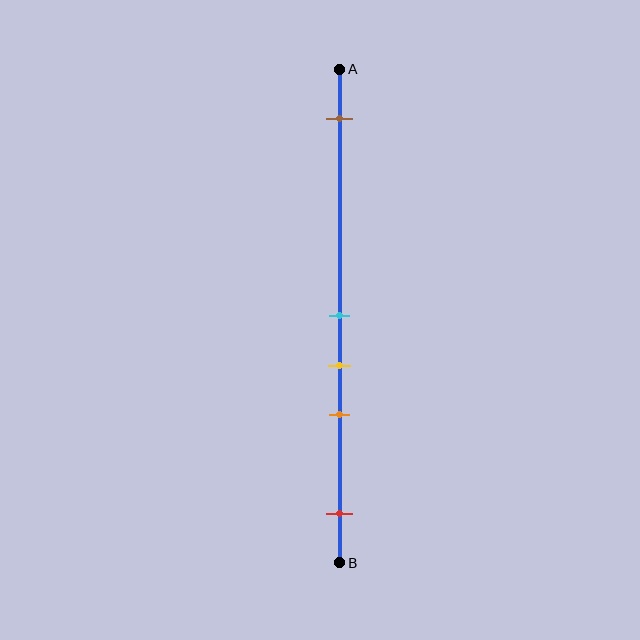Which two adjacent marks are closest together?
The cyan and yellow marks are the closest adjacent pair.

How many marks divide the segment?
There are 5 marks dividing the segment.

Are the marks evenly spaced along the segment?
No, the marks are not evenly spaced.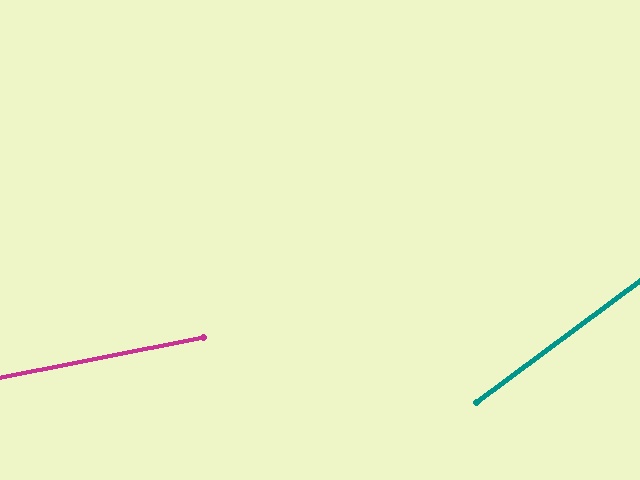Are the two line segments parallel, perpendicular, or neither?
Neither parallel nor perpendicular — they differ by about 25°.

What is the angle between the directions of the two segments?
Approximately 25 degrees.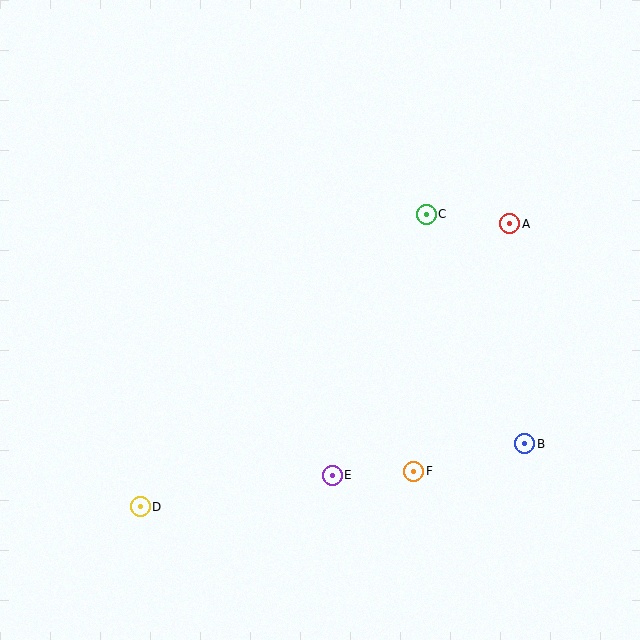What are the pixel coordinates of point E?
Point E is at (332, 475).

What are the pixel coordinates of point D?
Point D is at (140, 507).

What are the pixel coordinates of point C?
Point C is at (426, 214).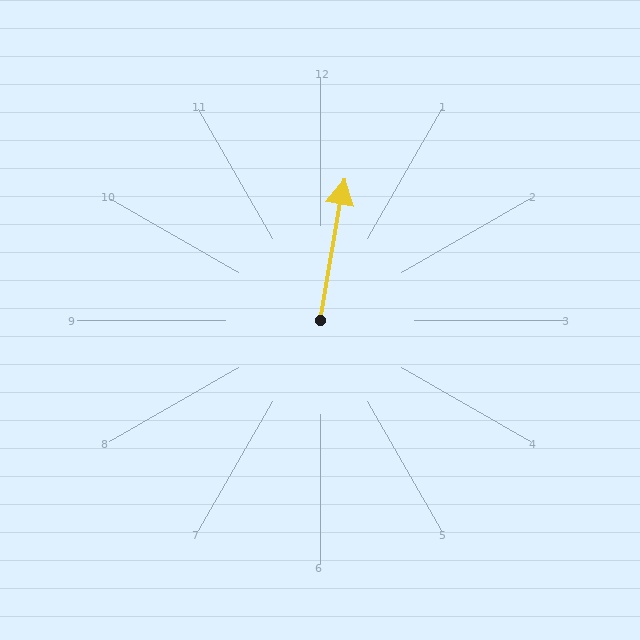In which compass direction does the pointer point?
North.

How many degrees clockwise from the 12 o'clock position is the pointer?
Approximately 10 degrees.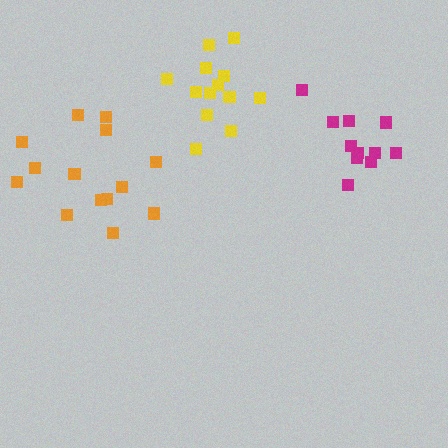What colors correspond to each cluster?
The clusters are colored: magenta, yellow, orange.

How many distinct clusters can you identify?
There are 3 distinct clusters.